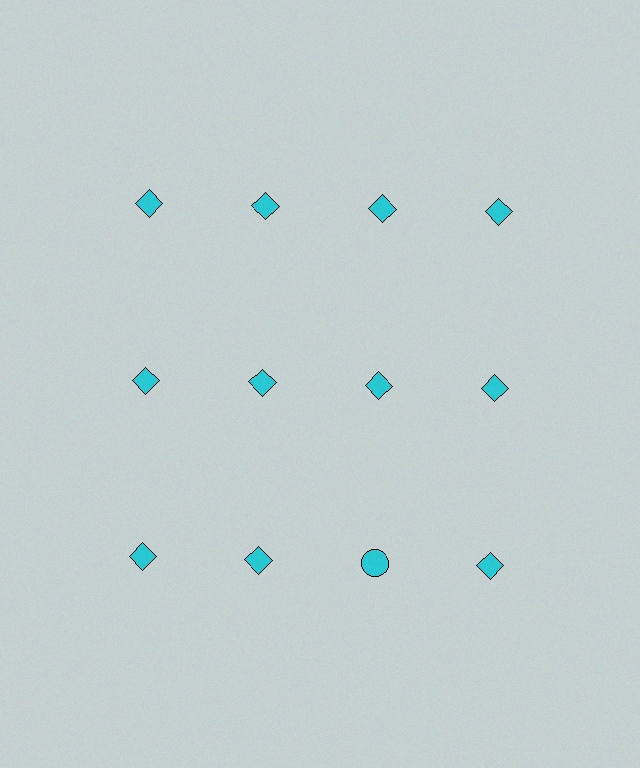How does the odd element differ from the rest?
It has a different shape: circle instead of diamond.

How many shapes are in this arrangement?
There are 12 shapes arranged in a grid pattern.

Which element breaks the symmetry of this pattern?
The cyan circle in the third row, center column breaks the symmetry. All other shapes are cyan diamonds.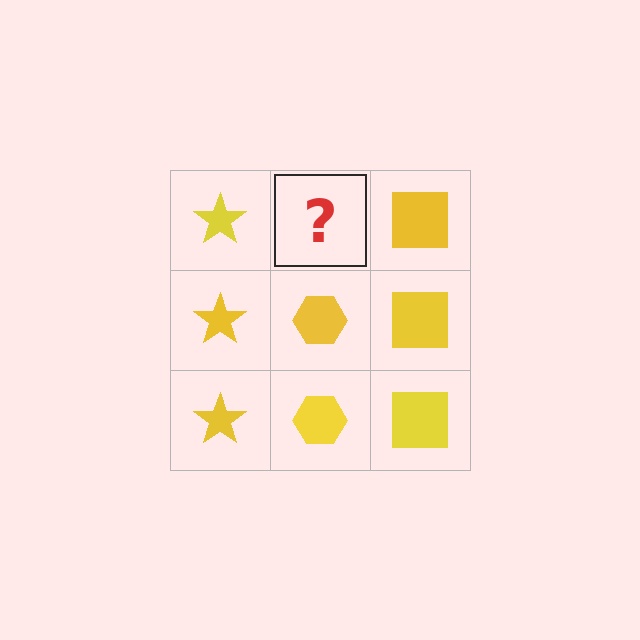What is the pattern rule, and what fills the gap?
The rule is that each column has a consistent shape. The gap should be filled with a yellow hexagon.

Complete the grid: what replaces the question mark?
The question mark should be replaced with a yellow hexagon.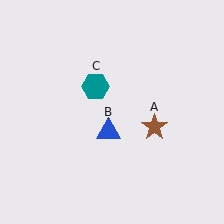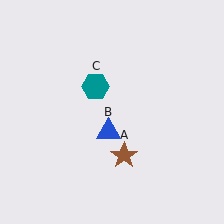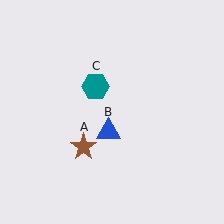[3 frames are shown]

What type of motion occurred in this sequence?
The brown star (object A) rotated clockwise around the center of the scene.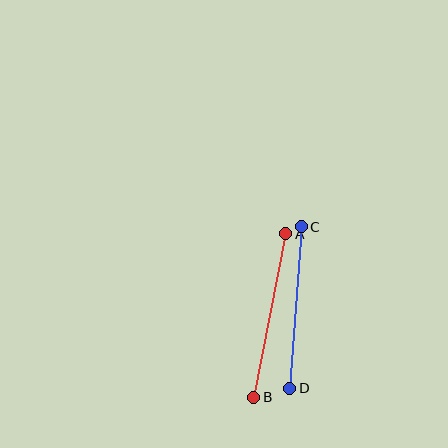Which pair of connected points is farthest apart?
Points A and B are farthest apart.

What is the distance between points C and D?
The distance is approximately 162 pixels.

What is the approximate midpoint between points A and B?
The midpoint is at approximately (270, 315) pixels.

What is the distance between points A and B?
The distance is approximately 166 pixels.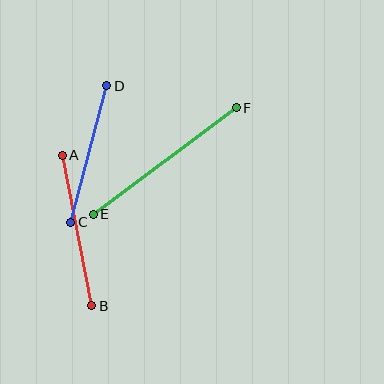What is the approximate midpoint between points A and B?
The midpoint is at approximately (77, 230) pixels.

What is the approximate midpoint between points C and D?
The midpoint is at approximately (89, 154) pixels.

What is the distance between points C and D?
The distance is approximately 141 pixels.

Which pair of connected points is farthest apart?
Points E and F are farthest apart.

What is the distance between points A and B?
The distance is approximately 153 pixels.